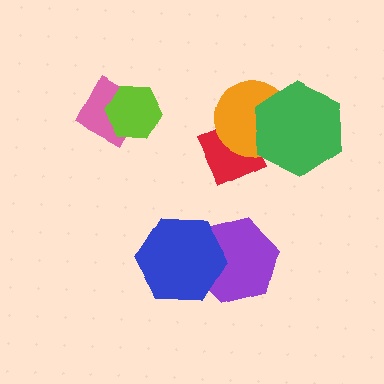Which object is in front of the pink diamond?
The lime hexagon is in front of the pink diamond.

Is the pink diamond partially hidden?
Yes, it is partially covered by another shape.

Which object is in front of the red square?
The orange circle is in front of the red square.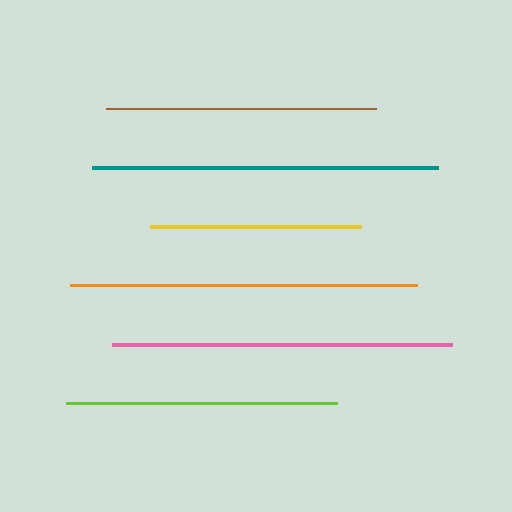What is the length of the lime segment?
The lime segment is approximately 272 pixels long.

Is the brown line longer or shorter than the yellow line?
The brown line is longer than the yellow line.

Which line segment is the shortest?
The yellow line is the shortest at approximately 211 pixels.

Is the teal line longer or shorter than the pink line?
The teal line is longer than the pink line.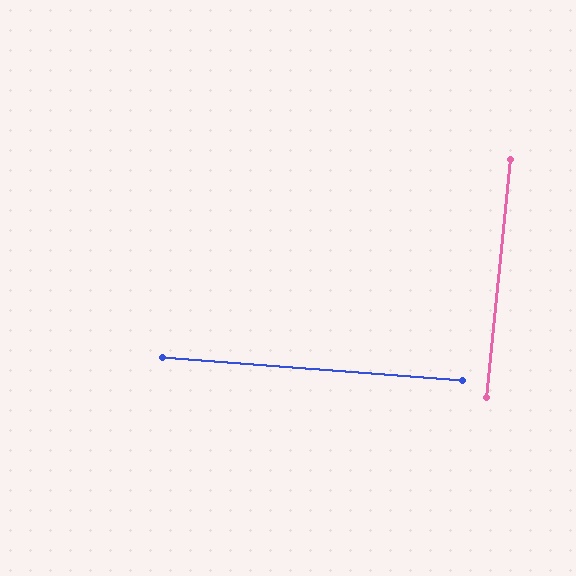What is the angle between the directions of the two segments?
Approximately 89 degrees.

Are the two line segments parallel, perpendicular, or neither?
Perpendicular — they meet at approximately 89°.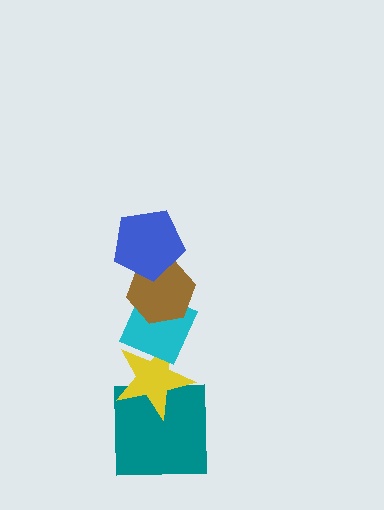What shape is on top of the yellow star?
The cyan diamond is on top of the yellow star.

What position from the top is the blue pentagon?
The blue pentagon is 1st from the top.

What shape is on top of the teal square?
The yellow star is on top of the teal square.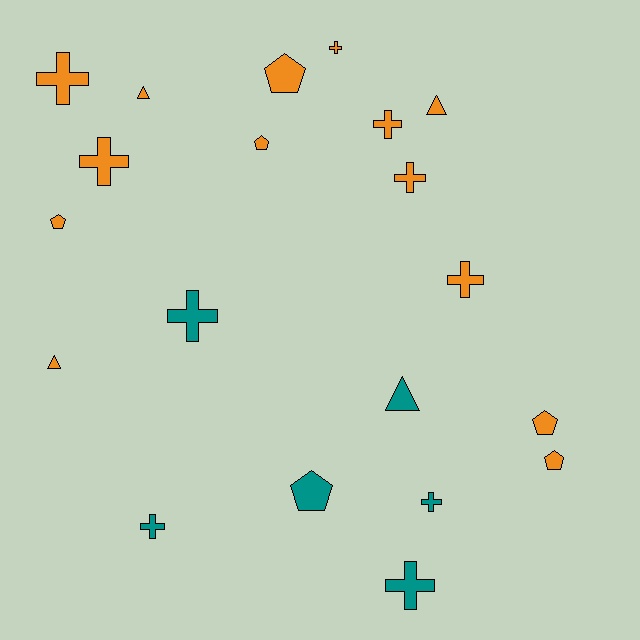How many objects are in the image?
There are 20 objects.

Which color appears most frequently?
Orange, with 14 objects.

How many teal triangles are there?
There is 1 teal triangle.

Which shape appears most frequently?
Cross, with 10 objects.